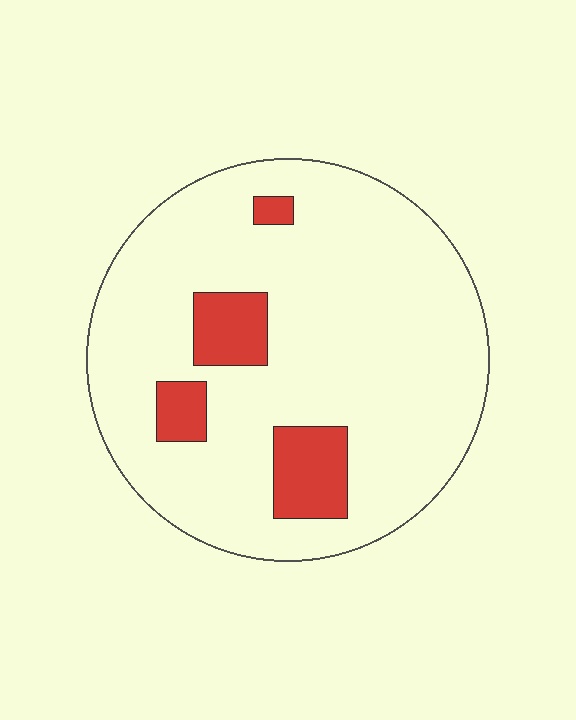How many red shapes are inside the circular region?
4.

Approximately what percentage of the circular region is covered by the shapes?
Approximately 15%.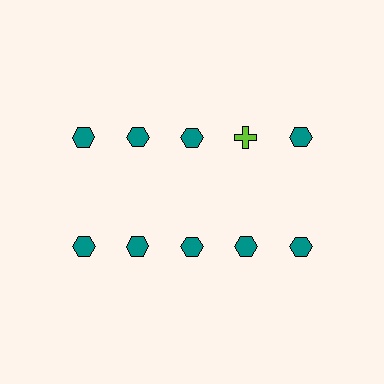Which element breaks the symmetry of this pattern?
The lime cross in the top row, second from right column breaks the symmetry. All other shapes are teal hexagons.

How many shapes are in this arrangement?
There are 10 shapes arranged in a grid pattern.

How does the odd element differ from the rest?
It differs in both color (lime instead of teal) and shape (cross instead of hexagon).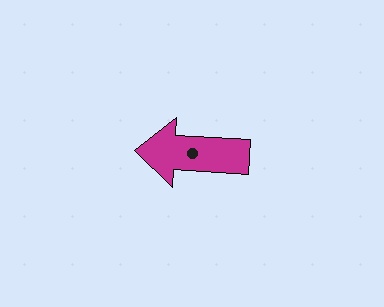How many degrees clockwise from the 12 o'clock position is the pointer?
Approximately 273 degrees.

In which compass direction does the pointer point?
West.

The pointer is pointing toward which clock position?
Roughly 9 o'clock.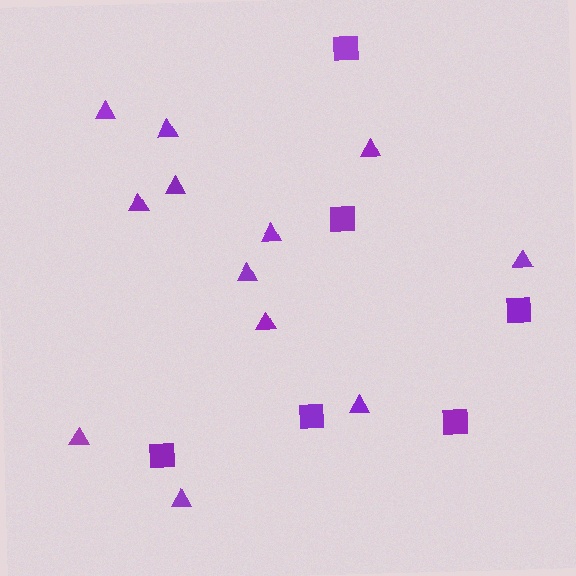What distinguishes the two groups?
There are 2 groups: one group of squares (6) and one group of triangles (12).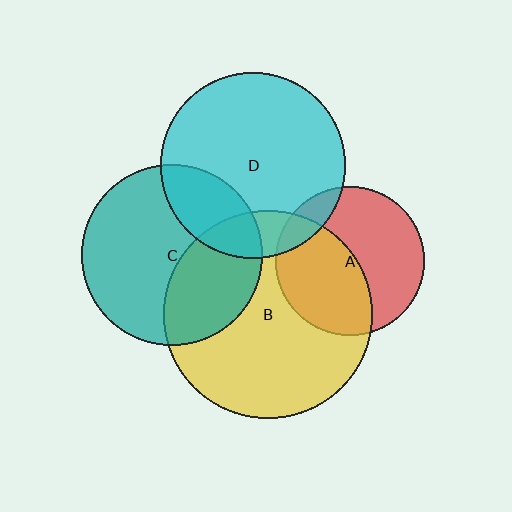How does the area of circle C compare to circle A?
Approximately 1.5 times.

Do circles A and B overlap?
Yes.